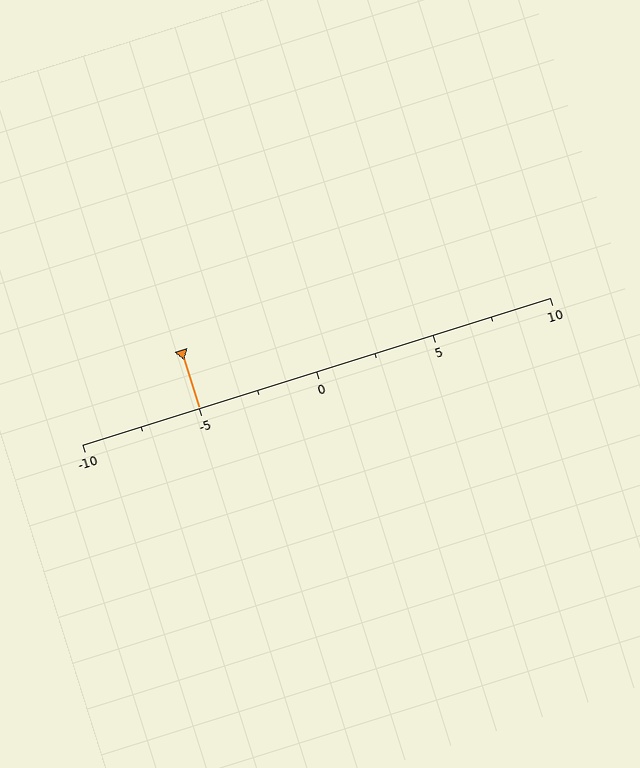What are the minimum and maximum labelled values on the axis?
The axis runs from -10 to 10.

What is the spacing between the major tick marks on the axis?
The major ticks are spaced 5 apart.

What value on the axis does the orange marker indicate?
The marker indicates approximately -5.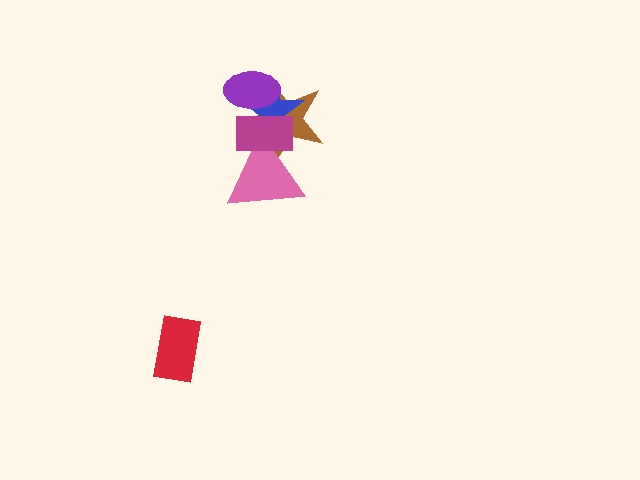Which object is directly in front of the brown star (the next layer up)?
The blue star is directly in front of the brown star.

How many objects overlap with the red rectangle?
0 objects overlap with the red rectangle.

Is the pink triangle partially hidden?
Yes, it is partially covered by another shape.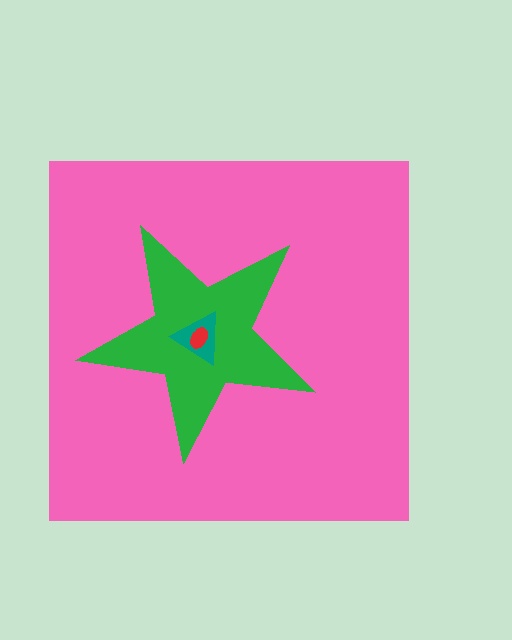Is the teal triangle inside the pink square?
Yes.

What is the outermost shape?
The pink square.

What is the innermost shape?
The red ellipse.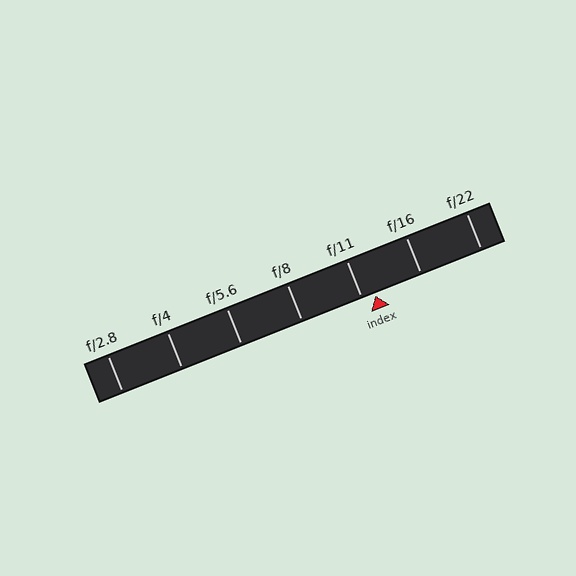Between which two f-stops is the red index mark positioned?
The index mark is between f/11 and f/16.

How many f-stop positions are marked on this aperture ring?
There are 7 f-stop positions marked.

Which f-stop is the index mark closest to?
The index mark is closest to f/11.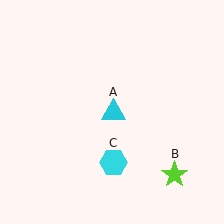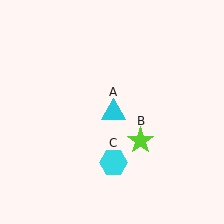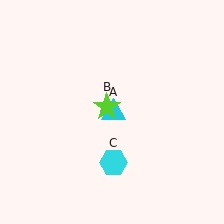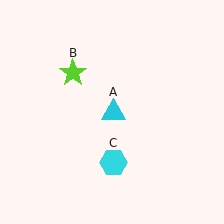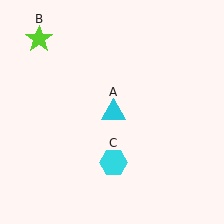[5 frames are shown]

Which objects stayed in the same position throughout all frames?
Cyan triangle (object A) and cyan hexagon (object C) remained stationary.